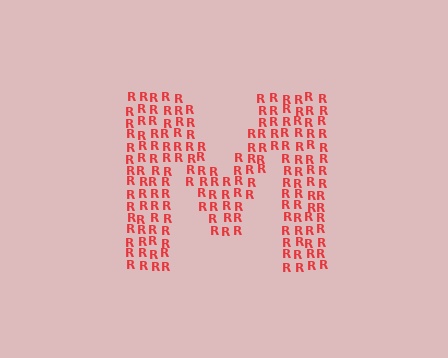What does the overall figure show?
The overall figure shows the letter M.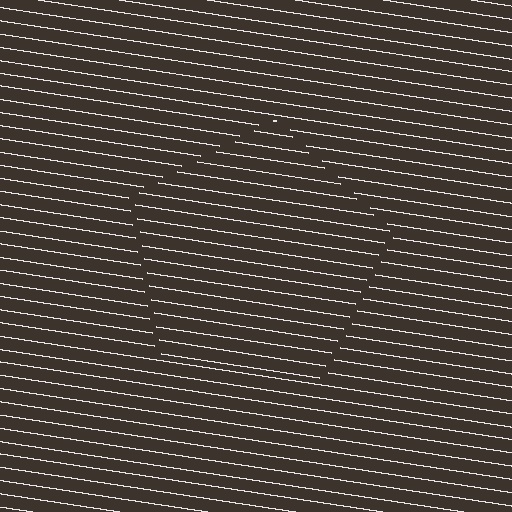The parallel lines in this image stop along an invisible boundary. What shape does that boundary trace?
An illusory pentagon. The interior of the shape contains the same grating, shifted by half a period — the contour is defined by the phase discontinuity where line-ends from the inner and outer gratings abut.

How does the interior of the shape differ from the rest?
The interior of the shape contains the same grating, shifted by half a period — the contour is defined by the phase discontinuity where line-ends from the inner and outer gratings abut.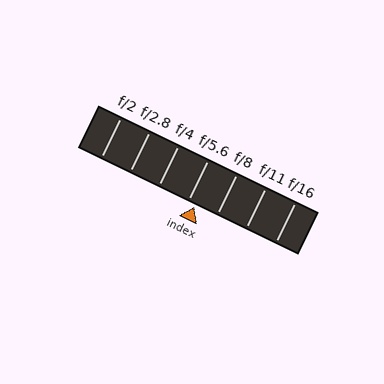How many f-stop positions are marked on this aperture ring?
There are 7 f-stop positions marked.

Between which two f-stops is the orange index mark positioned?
The index mark is between f/5.6 and f/8.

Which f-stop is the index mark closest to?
The index mark is closest to f/5.6.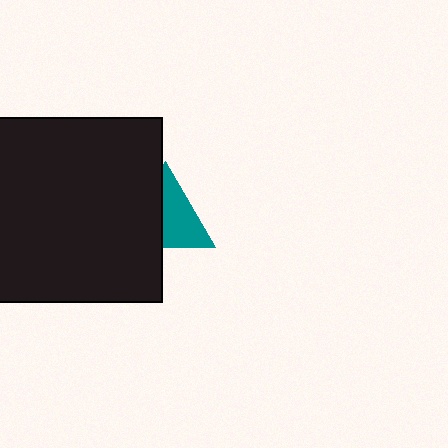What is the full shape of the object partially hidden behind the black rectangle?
The partially hidden object is a teal triangle.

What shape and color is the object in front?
The object in front is a black rectangle.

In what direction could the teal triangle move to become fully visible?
The teal triangle could move right. That would shift it out from behind the black rectangle entirely.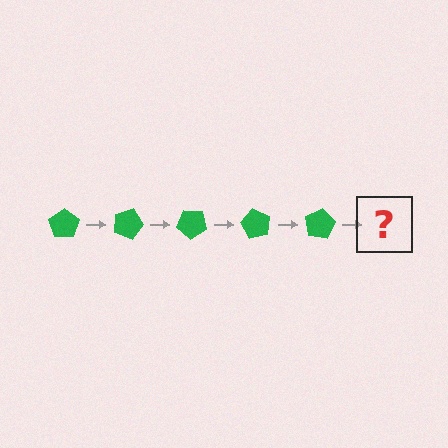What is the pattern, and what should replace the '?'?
The pattern is that the pentagon rotates 20 degrees each step. The '?' should be a green pentagon rotated 100 degrees.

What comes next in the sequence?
The next element should be a green pentagon rotated 100 degrees.